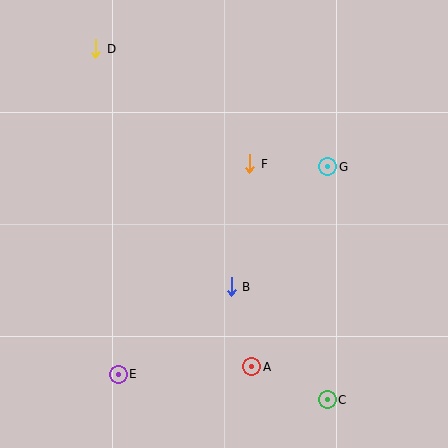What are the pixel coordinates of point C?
Point C is at (327, 400).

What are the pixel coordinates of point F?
Point F is at (250, 164).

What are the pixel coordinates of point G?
Point G is at (328, 167).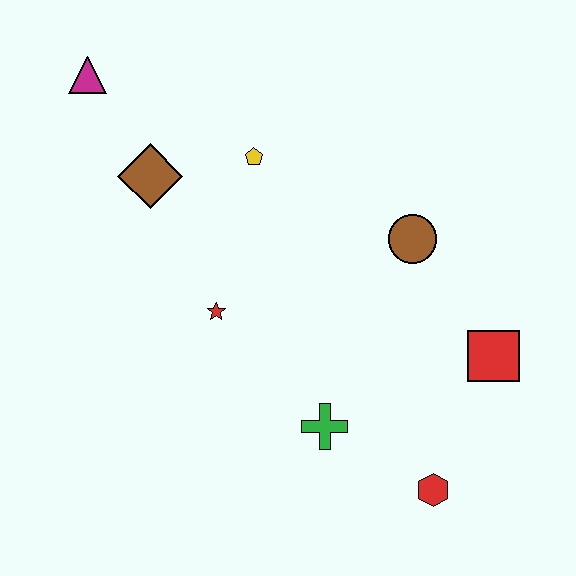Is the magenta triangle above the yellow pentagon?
Yes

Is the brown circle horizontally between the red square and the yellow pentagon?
Yes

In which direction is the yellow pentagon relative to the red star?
The yellow pentagon is above the red star.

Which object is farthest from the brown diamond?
The red hexagon is farthest from the brown diamond.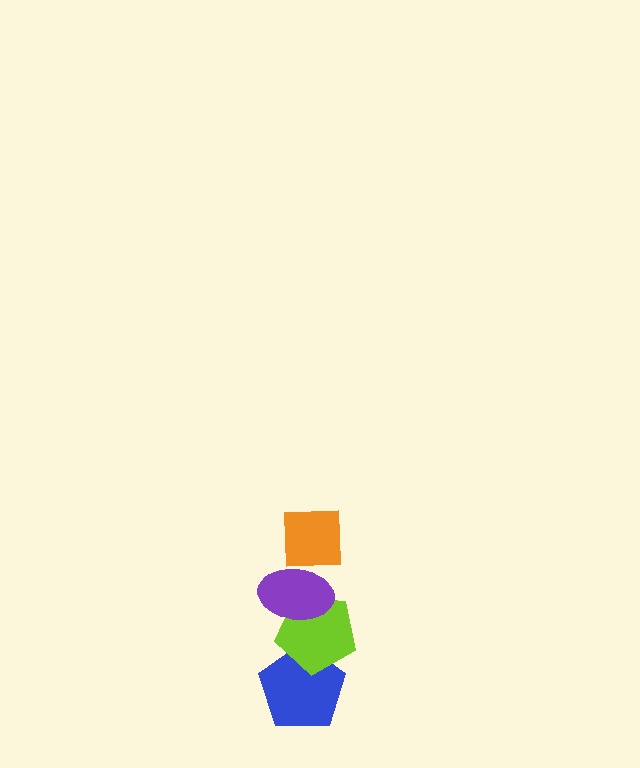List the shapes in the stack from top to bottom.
From top to bottom: the orange square, the purple ellipse, the lime pentagon, the blue pentagon.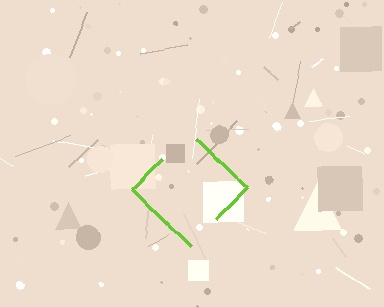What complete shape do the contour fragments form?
The contour fragments form a diamond.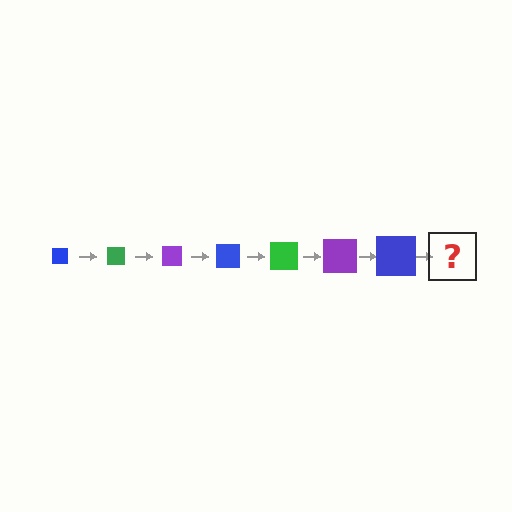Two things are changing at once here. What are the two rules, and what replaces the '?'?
The two rules are that the square grows larger each step and the color cycles through blue, green, and purple. The '?' should be a green square, larger than the previous one.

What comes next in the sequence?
The next element should be a green square, larger than the previous one.